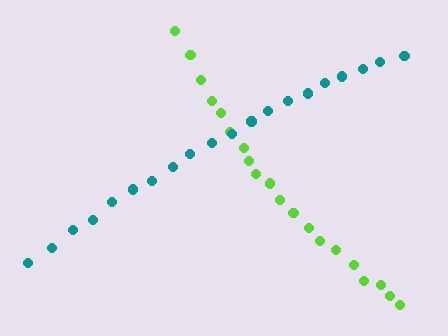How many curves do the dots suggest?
There are 2 distinct paths.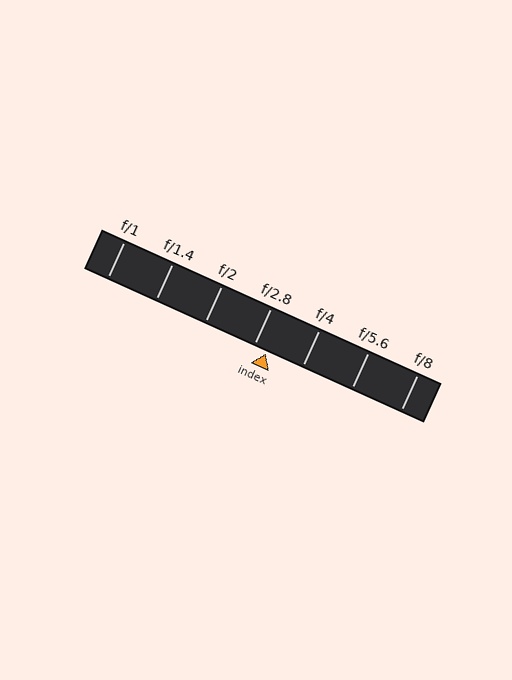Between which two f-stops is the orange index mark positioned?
The index mark is between f/2.8 and f/4.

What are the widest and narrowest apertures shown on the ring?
The widest aperture shown is f/1 and the narrowest is f/8.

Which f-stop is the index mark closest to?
The index mark is closest to f/2.8.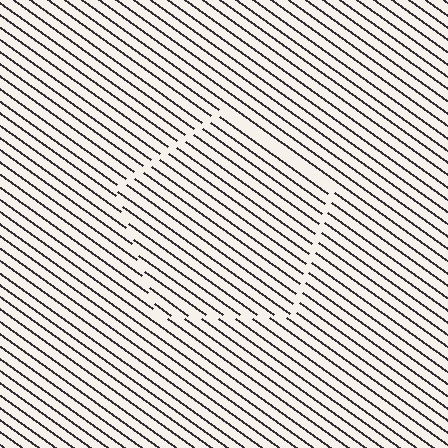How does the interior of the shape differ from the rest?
The interior of the shape contains the same grating, shifted by half a period — the contour is defined by the phase discontinuity where line-ends from the inner and outer gratings abut.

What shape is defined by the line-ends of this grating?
An illusory pentagon. The interior of the shape contains the same grating, shifted by half a period — the contour is defined by the phase discontinuity where line-ends from the inner and outer gratings abut.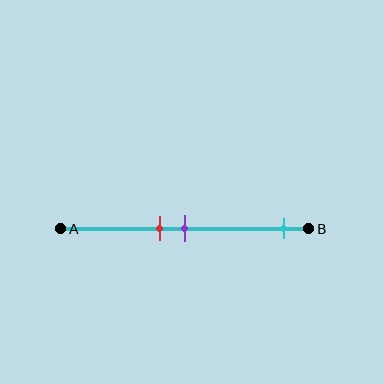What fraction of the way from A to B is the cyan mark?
The cyan mark is approximately 90% (0.9) of the way from A to B.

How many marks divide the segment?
There are 3 marks dividing the segment.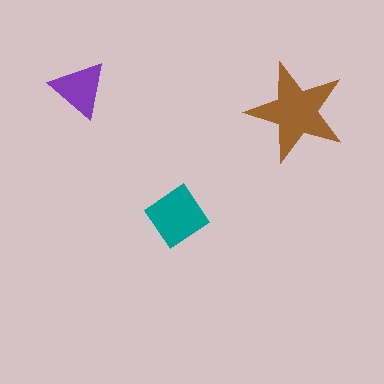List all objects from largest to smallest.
The brown star, the teal diamond, the purple triangle.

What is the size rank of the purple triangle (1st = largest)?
3rd.